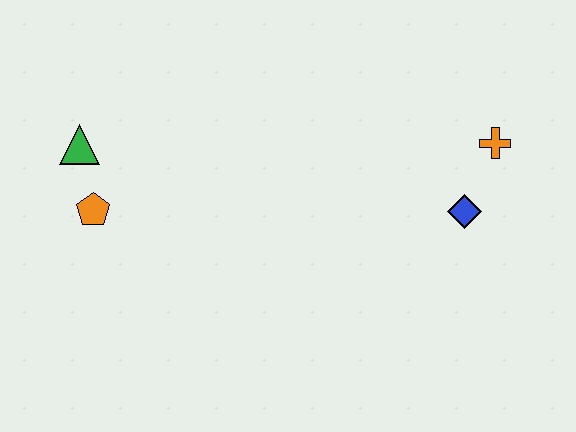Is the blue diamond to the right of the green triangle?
Yes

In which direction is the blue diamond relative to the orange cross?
The blue diamond is below the orange cross.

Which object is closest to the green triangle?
The orange pentagon is closest to the green triangle.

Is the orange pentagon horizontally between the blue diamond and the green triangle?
Yes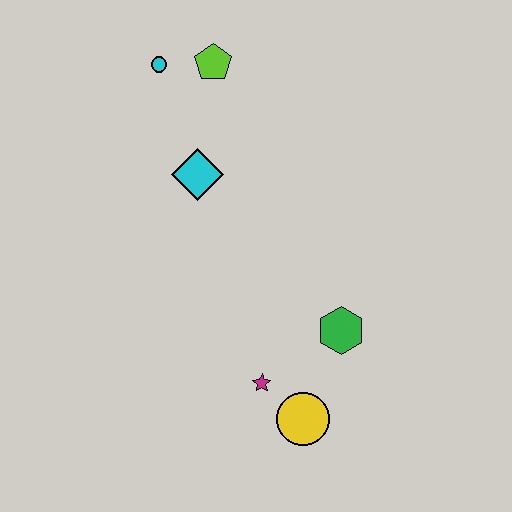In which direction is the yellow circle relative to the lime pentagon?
The yellow circle is below the lime pentagon.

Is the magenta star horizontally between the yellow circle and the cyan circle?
Yes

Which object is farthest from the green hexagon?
The cyan circle is farthest from the green hexagon.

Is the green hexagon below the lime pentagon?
Yes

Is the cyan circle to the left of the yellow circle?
Yes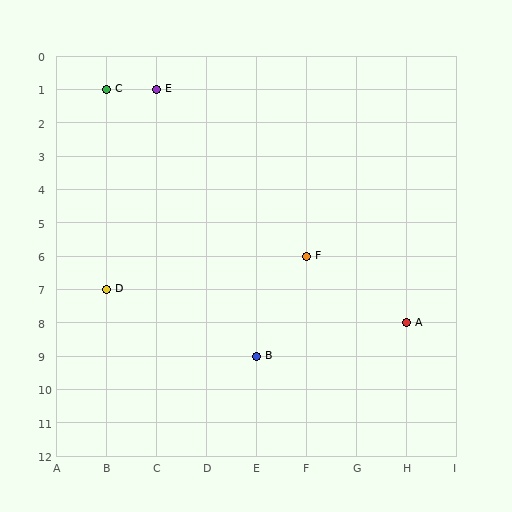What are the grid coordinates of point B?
Point B is at grid coordinates (E, 9).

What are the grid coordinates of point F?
Point F is at grid coordinates (F, 6).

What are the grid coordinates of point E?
Point E is at grid coordinates (C, 1).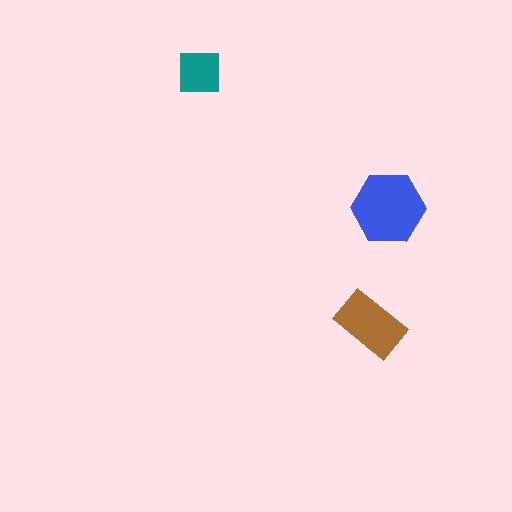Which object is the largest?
The blue hexagon.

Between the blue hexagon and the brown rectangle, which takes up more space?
The blue hexagon.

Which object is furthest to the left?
The teal square is leftmost.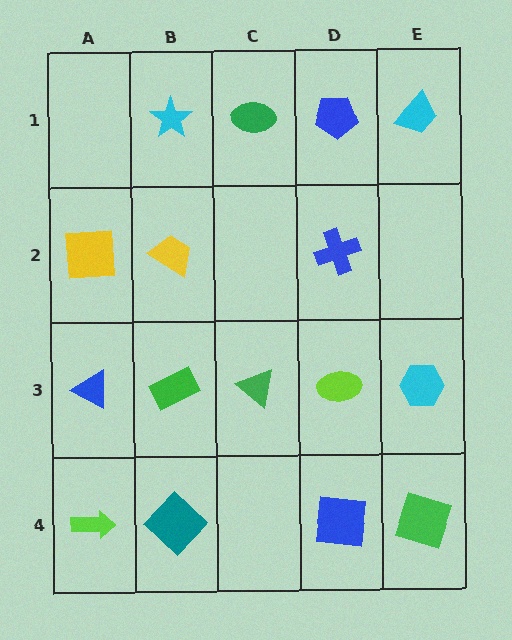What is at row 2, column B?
A yellow trapezoid.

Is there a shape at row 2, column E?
No, that cell is empty.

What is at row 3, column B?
A green rectangle.